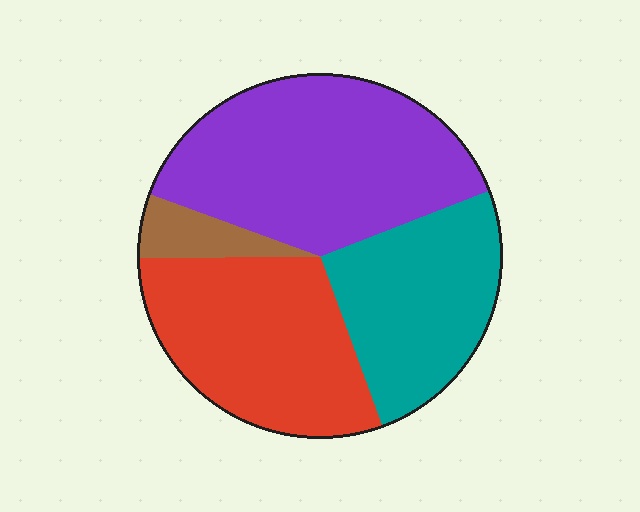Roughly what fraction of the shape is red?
Red takes up about one third (1/3) of the shape.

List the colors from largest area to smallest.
From largest to smallest: purple, red, teal, brown.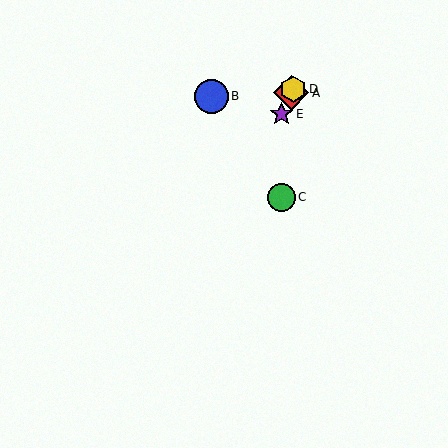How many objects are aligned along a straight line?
3 objects (A, D, E) are aligned along a straight line.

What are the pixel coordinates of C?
Object C is at (281, 197).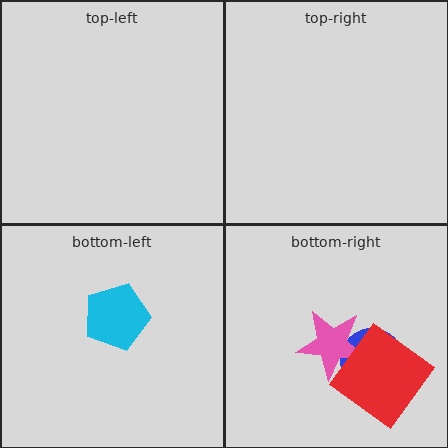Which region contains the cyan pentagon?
The bottom-left region.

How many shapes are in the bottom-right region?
3.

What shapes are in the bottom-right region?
The blue circle, the pink star, the red diamond.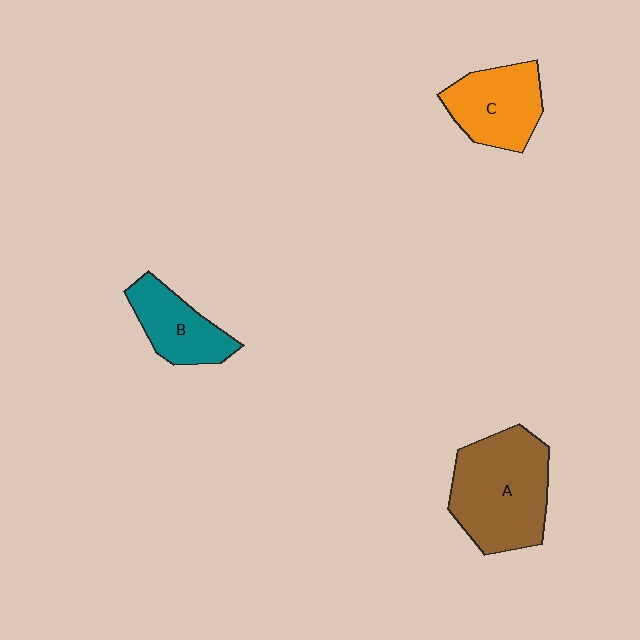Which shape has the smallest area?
Shape B (teal).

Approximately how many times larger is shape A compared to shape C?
Approximately 1.5 times.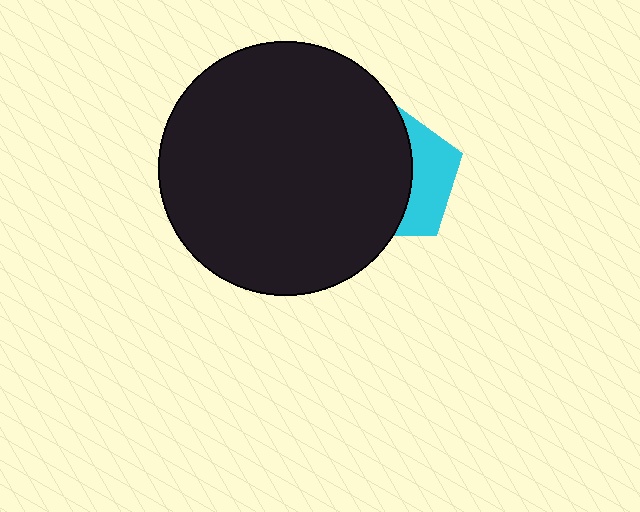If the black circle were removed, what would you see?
You would see the complete cyan pentagon.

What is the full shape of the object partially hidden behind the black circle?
The partially hidden object is a cyan pentagon.